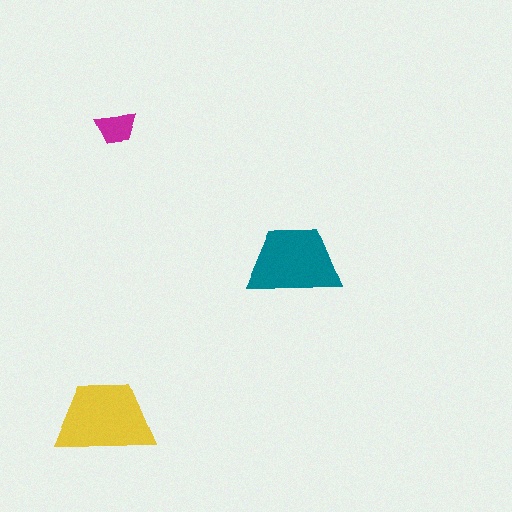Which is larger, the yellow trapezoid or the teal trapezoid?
The yellow one.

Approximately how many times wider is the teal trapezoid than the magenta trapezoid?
About 2.5 times wider.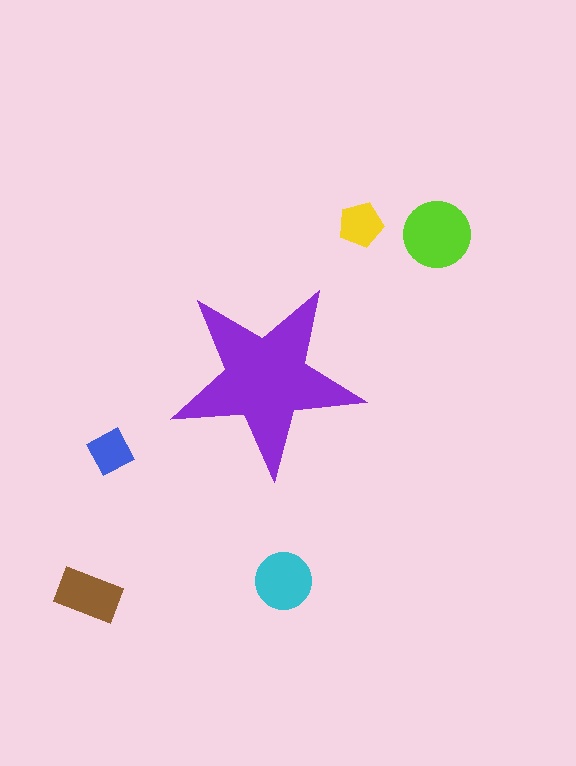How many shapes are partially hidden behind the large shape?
0 shapes are partially hidden.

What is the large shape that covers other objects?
A purple star.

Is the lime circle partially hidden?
No, the lime circle is fully visible.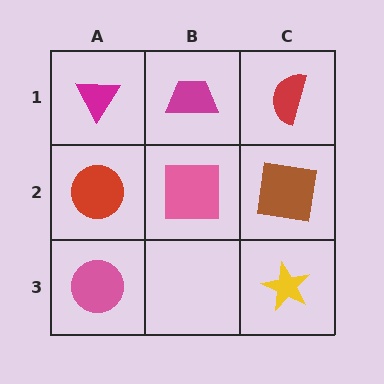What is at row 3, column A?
A pink circle.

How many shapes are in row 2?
3 shapes.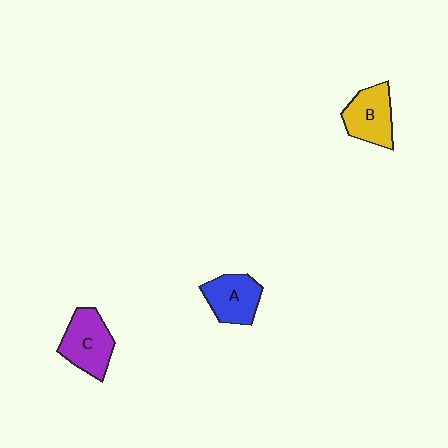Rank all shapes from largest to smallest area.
From largest to smallest: C (purple), B (yellow), A (blue).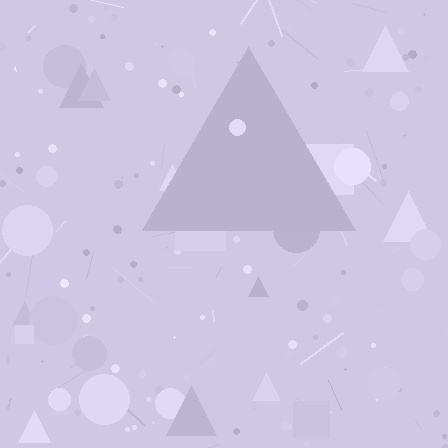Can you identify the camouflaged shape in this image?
The camouflaged shape is a triangle.